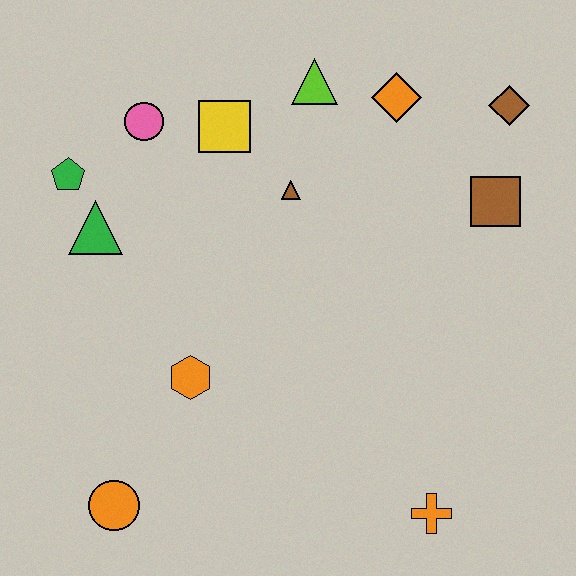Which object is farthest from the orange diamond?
The orange circle is farthest from the orange diamond.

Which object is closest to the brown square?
The brown diamond is closest to the brown square.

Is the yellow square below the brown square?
No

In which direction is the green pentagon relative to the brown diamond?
The green pentagon is to the left of the brown diamond.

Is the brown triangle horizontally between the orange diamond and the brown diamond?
No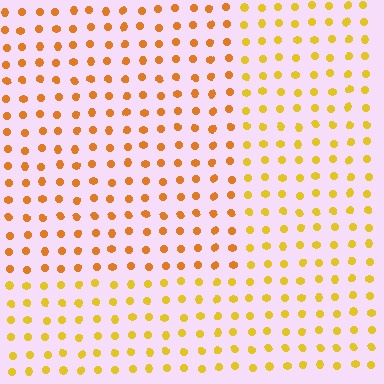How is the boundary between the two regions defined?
The boundary is defined purely by a slight shift in hue (about 24 degrees). Spacing, size, and orientation are identical on both sides.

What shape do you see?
I see a rectangle.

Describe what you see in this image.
The image is filled with small yellow elements in a uniform arrangement. A rectangle-shaped region is visible where the elements are tinted to a slightly different hue, forming a subtle color boundary.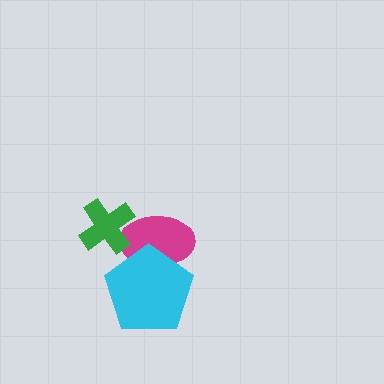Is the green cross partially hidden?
No, no other shape covers it.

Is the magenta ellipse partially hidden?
Yes, it is partially covered by another shape.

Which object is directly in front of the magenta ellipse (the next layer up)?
The cyan pentagon is directly in front of the magenta ellipse.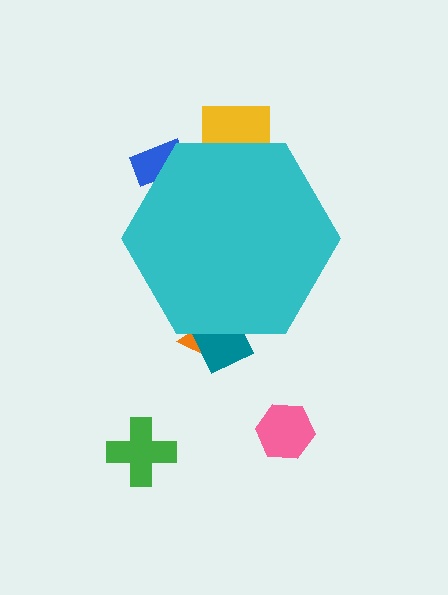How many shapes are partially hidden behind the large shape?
4 shapes are partially hidden.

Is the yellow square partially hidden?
Yes, the yellow square is partially hidden behind the cyan hexagon.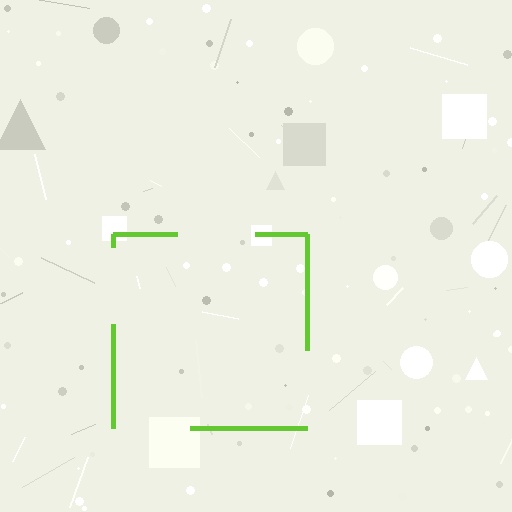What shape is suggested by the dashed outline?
The dashed outline suggests a square.